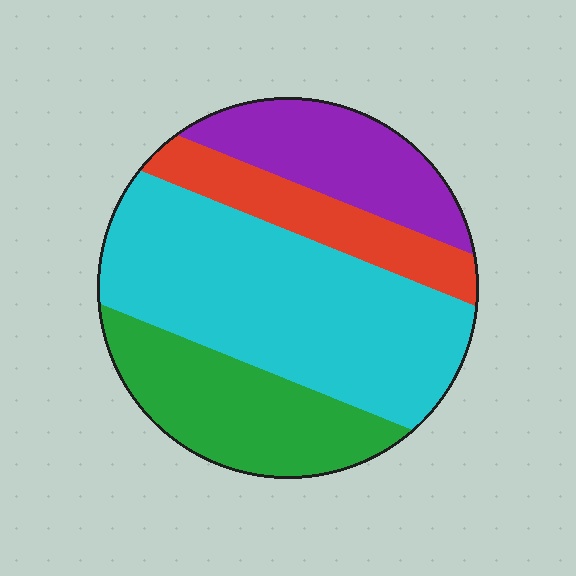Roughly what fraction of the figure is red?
Red covers roughly 15% of the figure.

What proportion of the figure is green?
Green takes up less than a quarter of the figure.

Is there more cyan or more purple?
Cyan.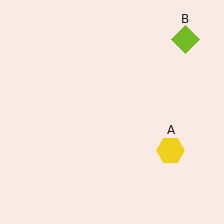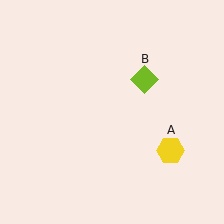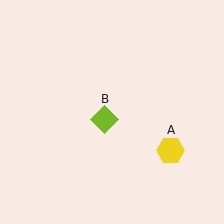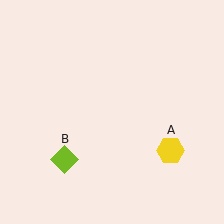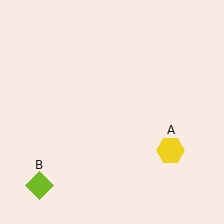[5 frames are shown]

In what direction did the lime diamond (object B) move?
The lime diamond (object B) moved down and to the left.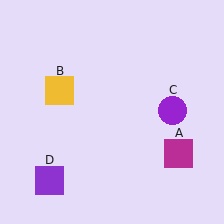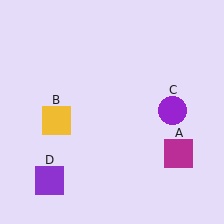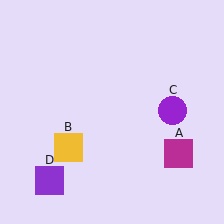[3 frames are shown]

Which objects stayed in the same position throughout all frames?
Magenta square (object A) and purple circle (object C) and purple square (object D) remained stationary.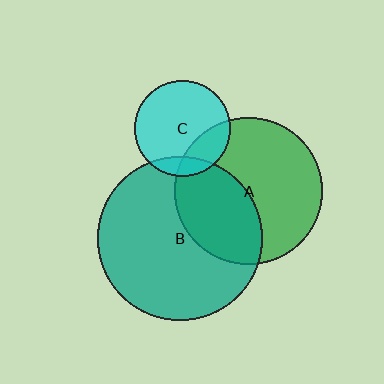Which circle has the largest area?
Circle B (teal).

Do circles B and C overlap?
Yes.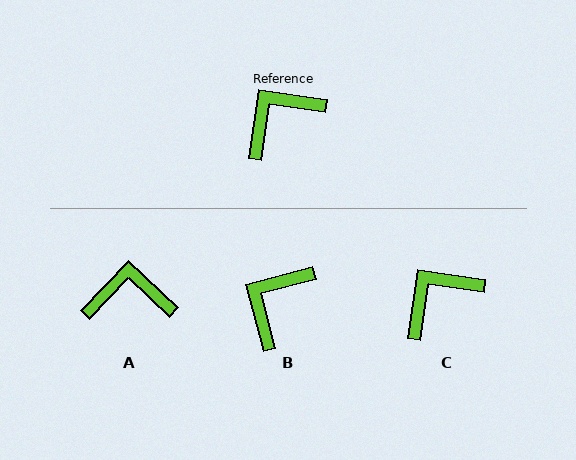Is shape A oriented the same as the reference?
No, it is off by about 35 degrees.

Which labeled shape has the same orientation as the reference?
C.